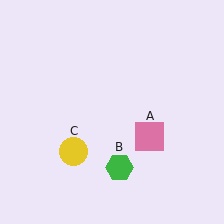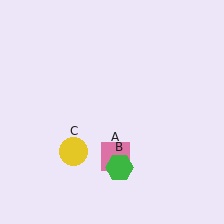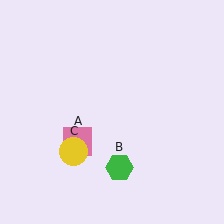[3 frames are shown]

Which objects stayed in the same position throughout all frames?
Green hexagon (object B) and yellow circle (object C) remained stationary.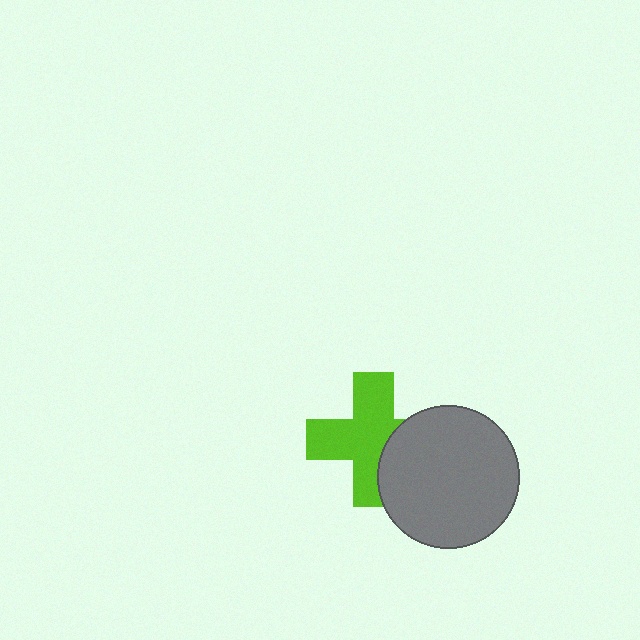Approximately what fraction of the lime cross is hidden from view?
Roughly 30% of the lime cross is hidden behind the gray circle.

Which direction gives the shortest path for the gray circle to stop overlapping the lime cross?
Moving right gives the shortest separation.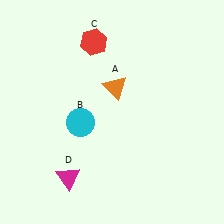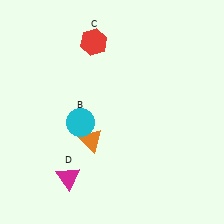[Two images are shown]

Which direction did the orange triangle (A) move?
The orange triangle (A) moved down.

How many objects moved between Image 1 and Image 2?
1 object moved between the two images.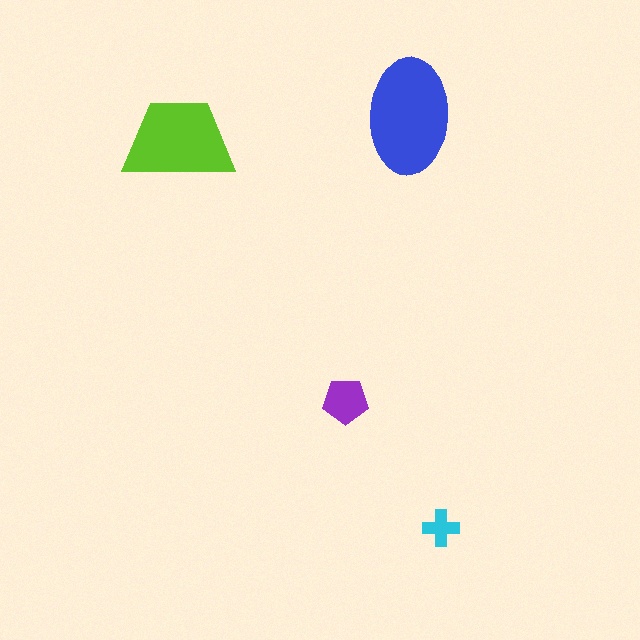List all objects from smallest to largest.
The cyan cross, the purple pentagon, the lime trapezoid, the blue ellipse.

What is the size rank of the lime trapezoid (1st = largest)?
2nd.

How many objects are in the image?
There are 4 objects in the image.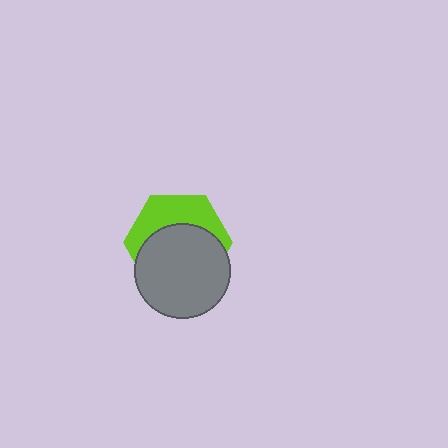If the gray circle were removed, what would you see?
You would see the complete lime hexagon.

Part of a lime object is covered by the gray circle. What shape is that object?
It is a hexagon.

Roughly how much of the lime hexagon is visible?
A small part of it is visible (roughly 39%).